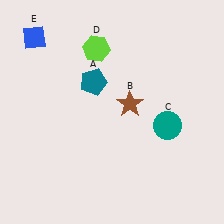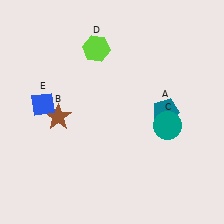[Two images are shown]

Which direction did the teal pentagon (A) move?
The teal pentagon (A) moved right.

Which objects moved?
The objects that moved are: the teal pentagon (A), the brown star (B), the blue diamond (E).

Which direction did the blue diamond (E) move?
The blue diamond (E) moved down.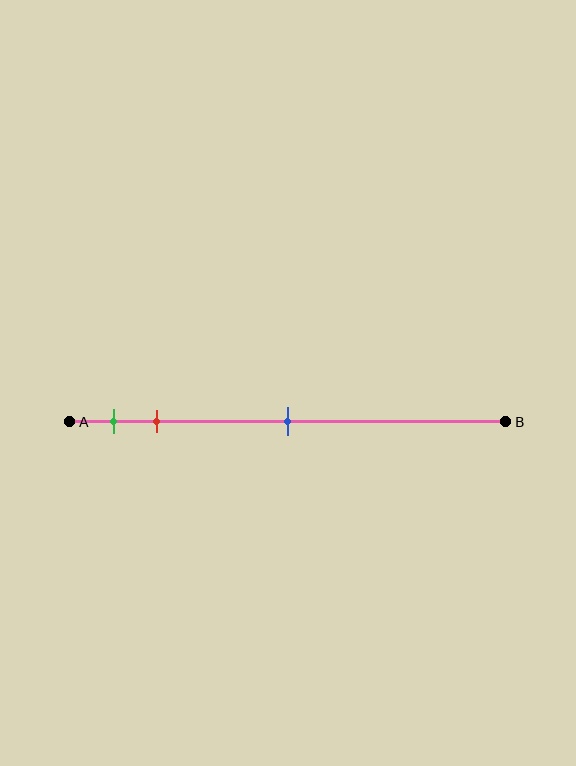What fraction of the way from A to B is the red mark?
The red mark is approximately 20% (0.2) of the way from A to B.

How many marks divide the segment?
There are 3 marks dividing the segment.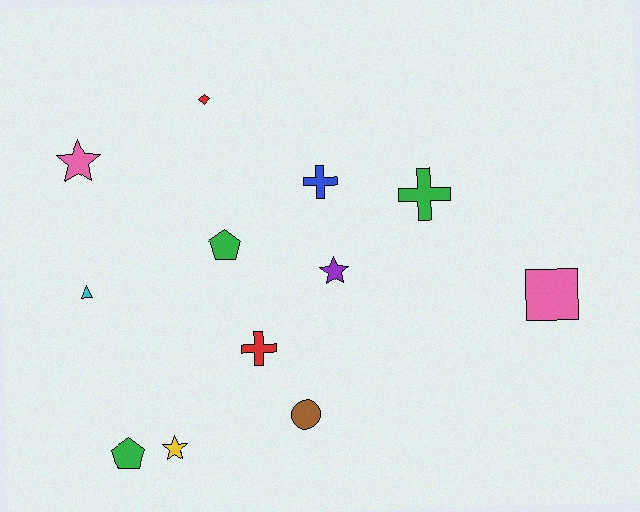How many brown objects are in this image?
There is 1 brown object.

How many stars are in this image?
There are 3 stars.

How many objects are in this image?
There are 12 objects.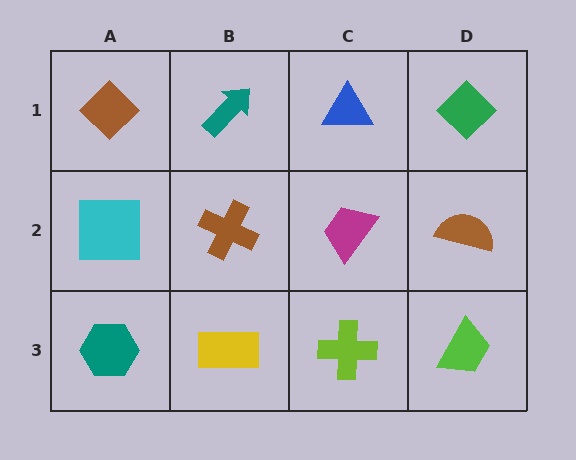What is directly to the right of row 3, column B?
A lime cross.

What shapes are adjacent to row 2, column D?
A green diamond (row 1, column D), a lime trapezoid (row 3, column D), a magenta trapezoid (row 2, column C).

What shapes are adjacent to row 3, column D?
A brown semicircle (row 2, column D), a lime cross (row 3, column C).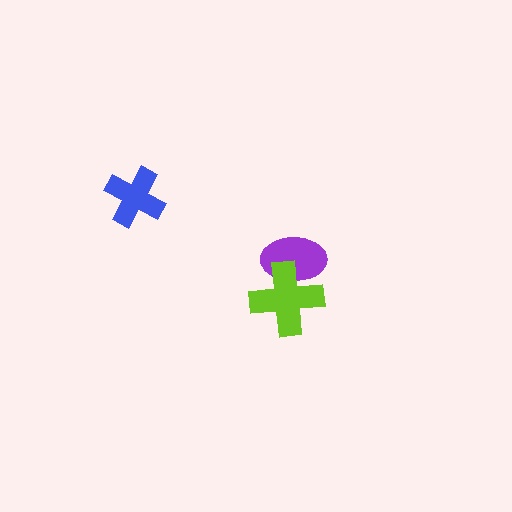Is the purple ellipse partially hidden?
Yes, it is partially covered by another shape.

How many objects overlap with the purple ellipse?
1 object overlaps with the purple ellipse.